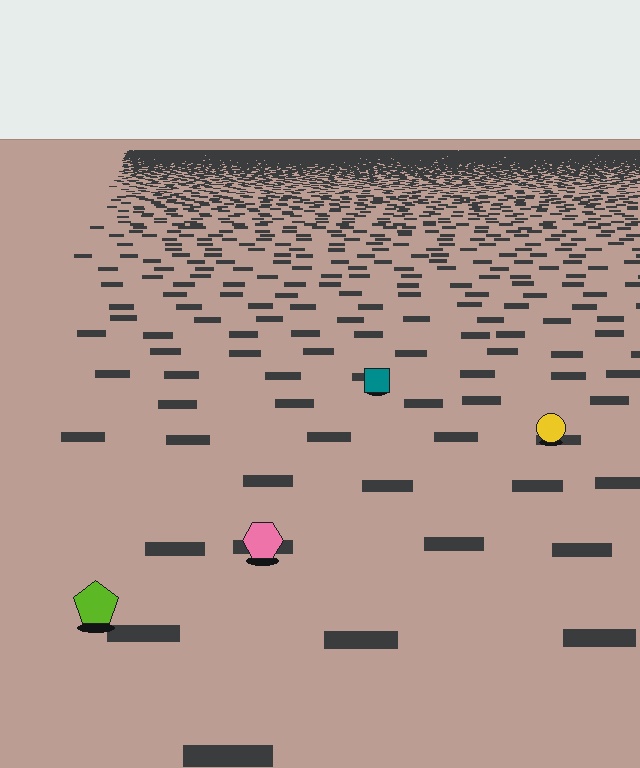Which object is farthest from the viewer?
The teal square is farthest from the viewer. It appears smaller and the ground texture around it is denser.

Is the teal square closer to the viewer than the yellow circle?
No. The yellow circle is closer — you can tell from the texture gradient: the ground texture is coarser near it.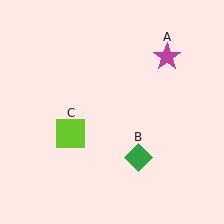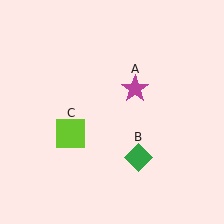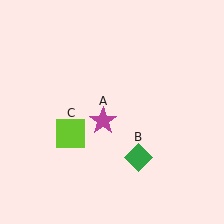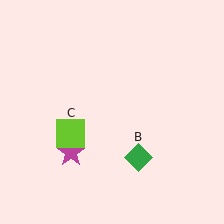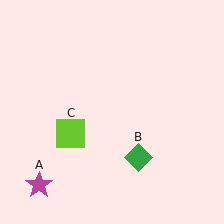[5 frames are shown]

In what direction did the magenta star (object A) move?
The magenta star (object A) moved down and to the left.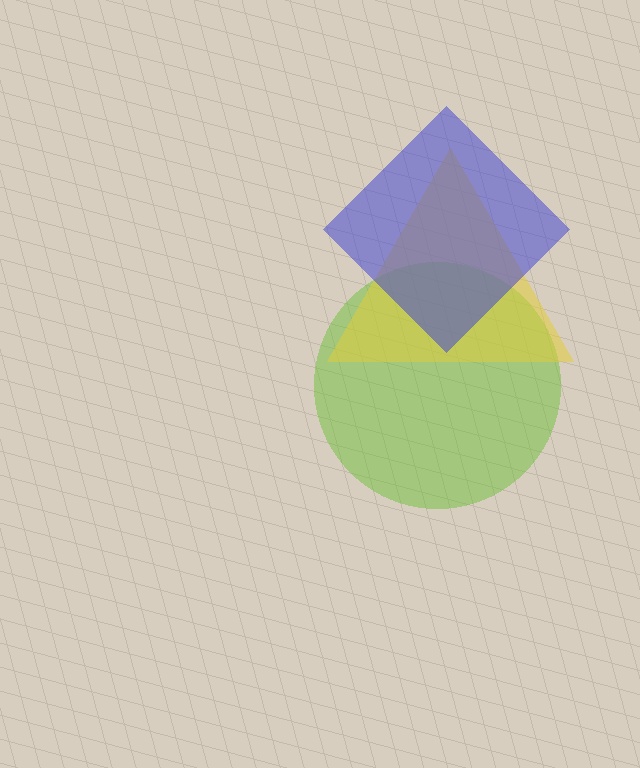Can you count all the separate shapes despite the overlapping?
Yes, there are 3 separate shapes.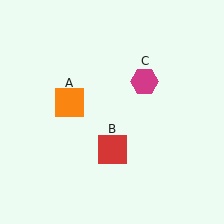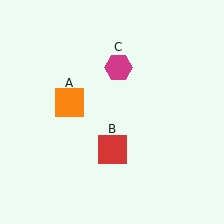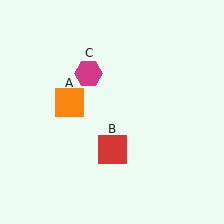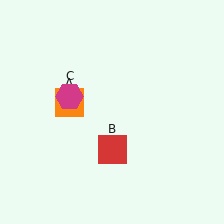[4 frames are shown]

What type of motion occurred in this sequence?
The magenta hexagon (object C) rotated counterclockwise around the center of the scene.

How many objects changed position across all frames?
1 object changed position: magenta hexagon (object C).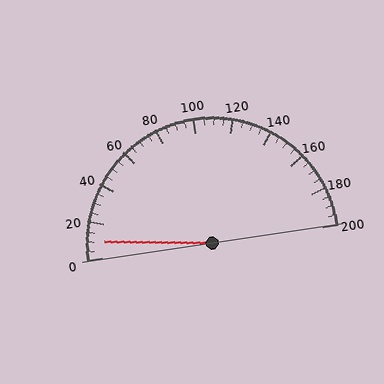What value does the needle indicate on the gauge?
The needle indicates approximately 10.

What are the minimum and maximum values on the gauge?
The gauge ranges from 0 to 200.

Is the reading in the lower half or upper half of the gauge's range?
The reading is in the lower half of the range (0 to 200).